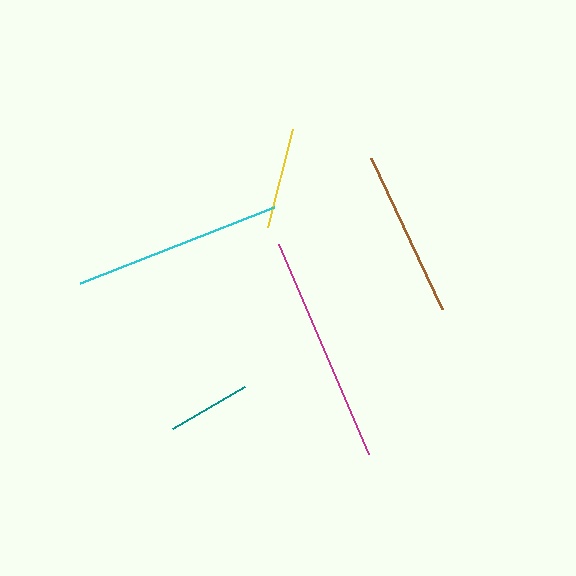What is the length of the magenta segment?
The magenta segment is approximately 228 pixels long.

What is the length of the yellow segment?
The yellow segment is approximately 101 pixels long.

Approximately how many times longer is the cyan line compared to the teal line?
The cyan line is approximately 2.5 times the length of the teal line.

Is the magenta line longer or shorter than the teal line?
The magenta line is longer than the teal line.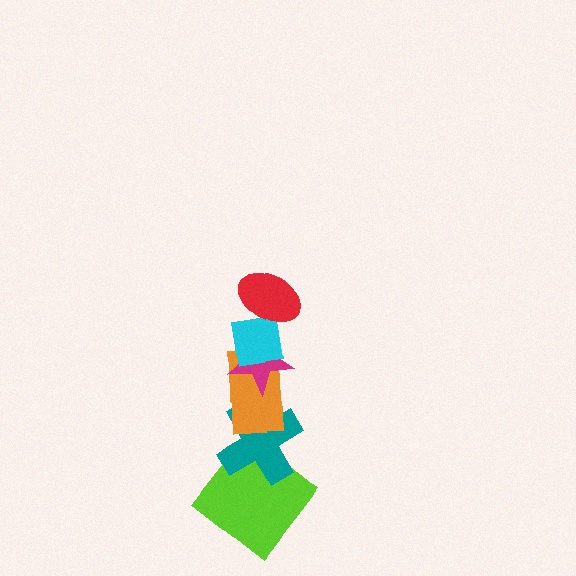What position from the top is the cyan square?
The cyan square is 2nd from the top.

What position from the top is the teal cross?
The teal cross is 5th from the top.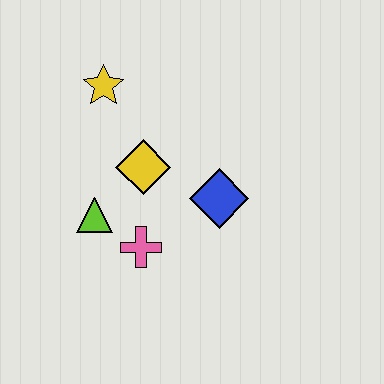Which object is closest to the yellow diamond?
The lime triangle is closest to the yellow diamond.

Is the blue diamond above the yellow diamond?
No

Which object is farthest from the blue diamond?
The yellow star is farthest from the blue diamond.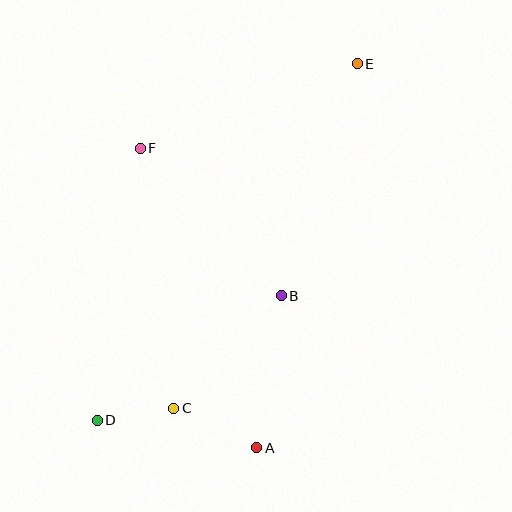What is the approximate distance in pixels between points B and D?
The distance between B and D is approximately 222 pixels.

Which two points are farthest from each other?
Points D and E are farthest from each other.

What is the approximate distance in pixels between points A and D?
The distance between A and D is approximately 162 pixels.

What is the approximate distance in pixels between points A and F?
The distance between A and F is approximately 322 pixels.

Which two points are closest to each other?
Points C and D are closest to each other.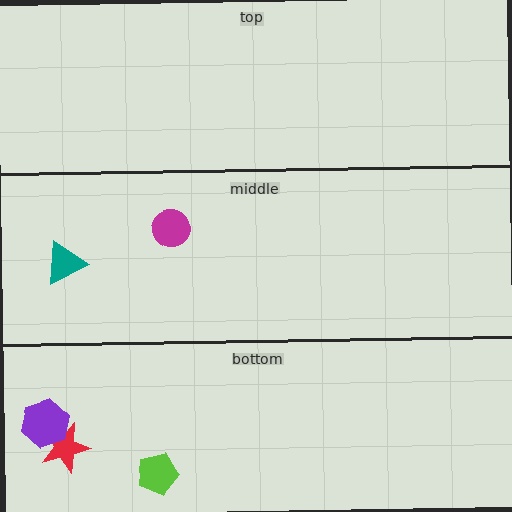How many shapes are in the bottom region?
3.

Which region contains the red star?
The bottom region.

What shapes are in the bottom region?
The red star, the lime pentagon, the purple hexagon.